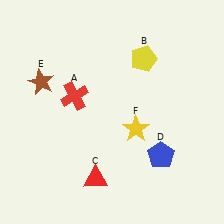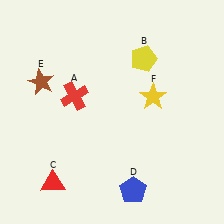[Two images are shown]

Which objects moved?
The objects that moved are: the red triangle (C), the blue pentagon (D), the yellow star (F).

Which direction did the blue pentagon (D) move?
The blue pentagon (D) moved down.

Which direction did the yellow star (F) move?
The yellow star (F) moved up.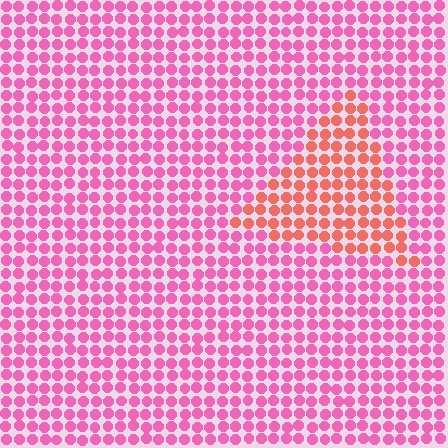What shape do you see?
I see a triangle.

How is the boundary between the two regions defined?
The boundary is defined purely by a slight shift in hue (about 39 degrees). Spacing, size, and orientation are identical on both sides.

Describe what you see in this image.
The image is filled with small pink elements in a uniform arrangement. A triangle-shaped region is visible where the elements are tinted to a slightly different hue, forming a subtle color boundary.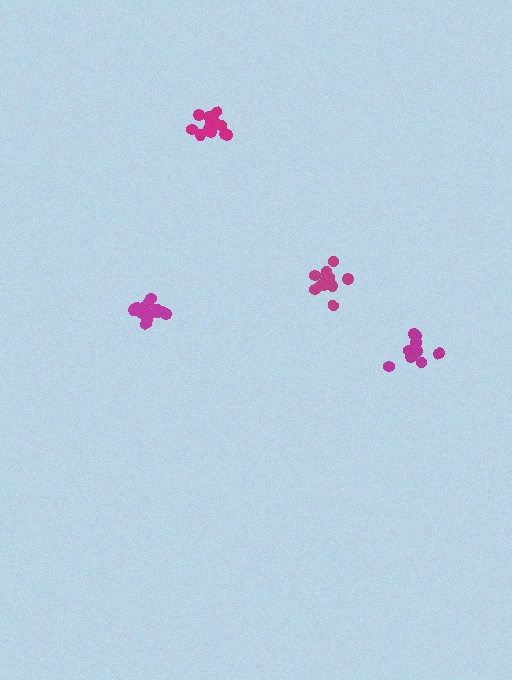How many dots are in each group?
Group 1: 13 dots, Group 2: 14 dots, Group 3: 11 dots, Group 4: 12 dots (50 total).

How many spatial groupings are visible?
There are 4 spatial groupings.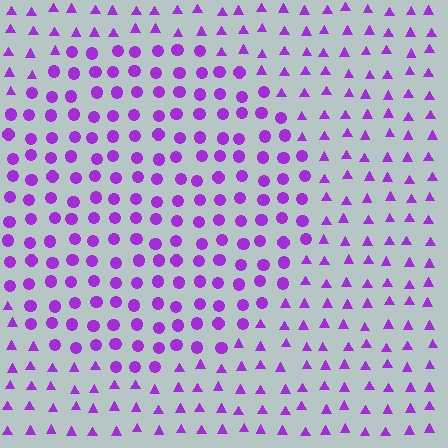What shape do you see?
I see a circle.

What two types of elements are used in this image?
The image uses circles inside the circle region and triangles outside it.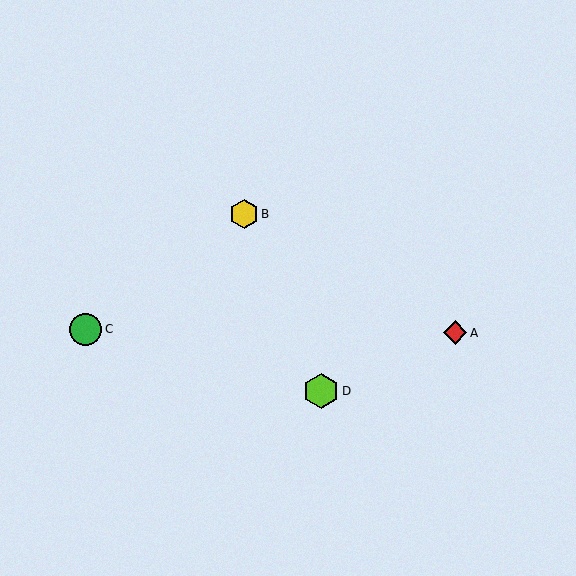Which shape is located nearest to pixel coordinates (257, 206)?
The yellow hexagon (labeled B) at (244, 214) is nearest to that location.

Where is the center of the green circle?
The center of the green circle is at (86, 329).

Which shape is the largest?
The lime hexagon (labeled D) is the largest.